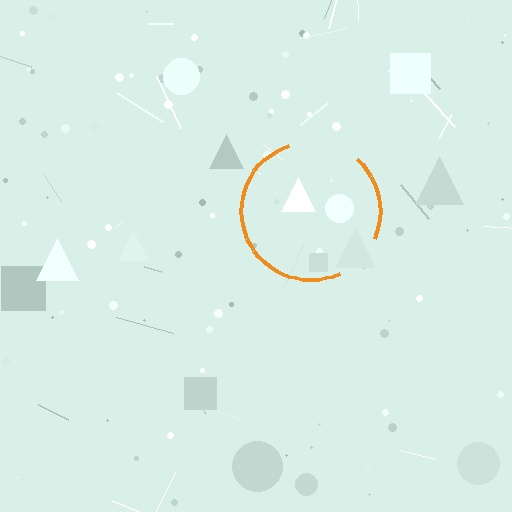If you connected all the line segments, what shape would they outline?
They would outline a circle.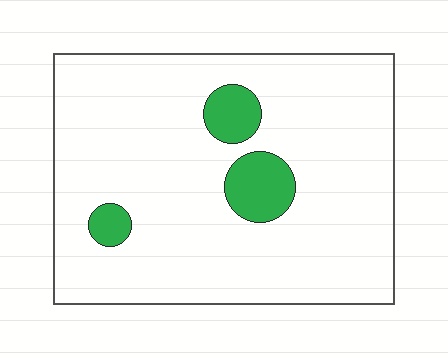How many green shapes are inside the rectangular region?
3.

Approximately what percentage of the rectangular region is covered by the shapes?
Approximately 10%.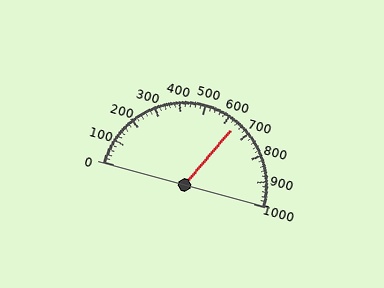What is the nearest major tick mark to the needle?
The nearest major tick mark is 600.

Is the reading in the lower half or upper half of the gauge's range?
The reading is in the upper half of the range (0 to 1000).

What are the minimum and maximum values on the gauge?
The gauge ranges from 0 to 1000.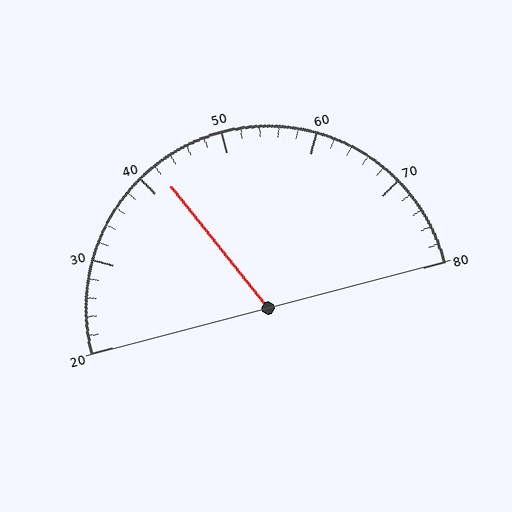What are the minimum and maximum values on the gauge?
The gauge ranges from 20 to 80.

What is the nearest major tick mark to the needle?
The nearest major tick mark is 40.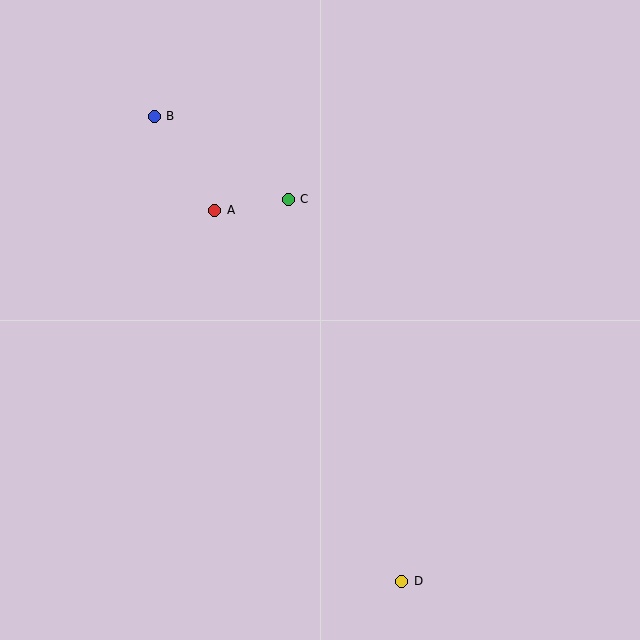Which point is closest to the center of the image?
Point C at (288, 199) is closest to the center.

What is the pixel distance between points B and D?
The distance between B and D is 527 pixels.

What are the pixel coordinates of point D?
Point D is at (402, 581).